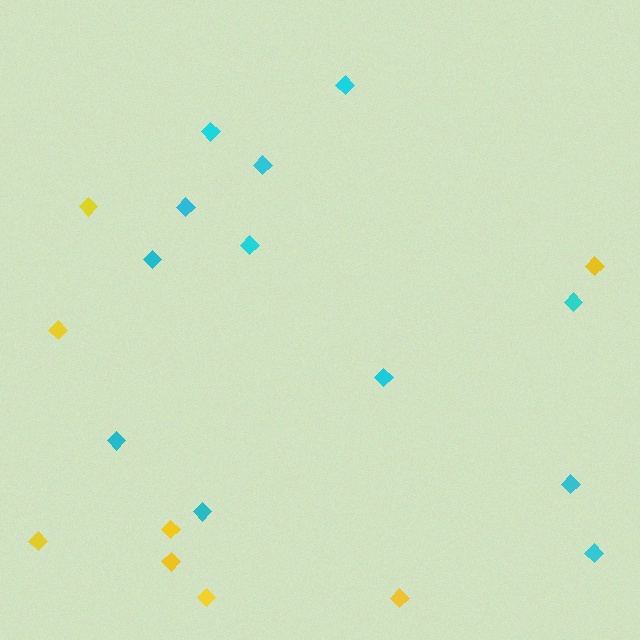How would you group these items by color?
There are 2 groups: one group of cyan diamonds (12) and one group of yellow diamonds (8).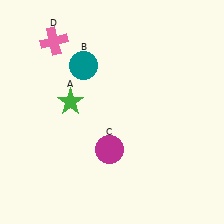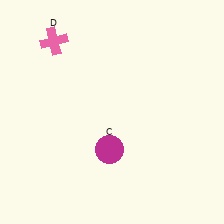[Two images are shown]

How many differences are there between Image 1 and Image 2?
There are 2 differences between the two images.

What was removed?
The green star (A), the teal circle (B) were removed in Image 2.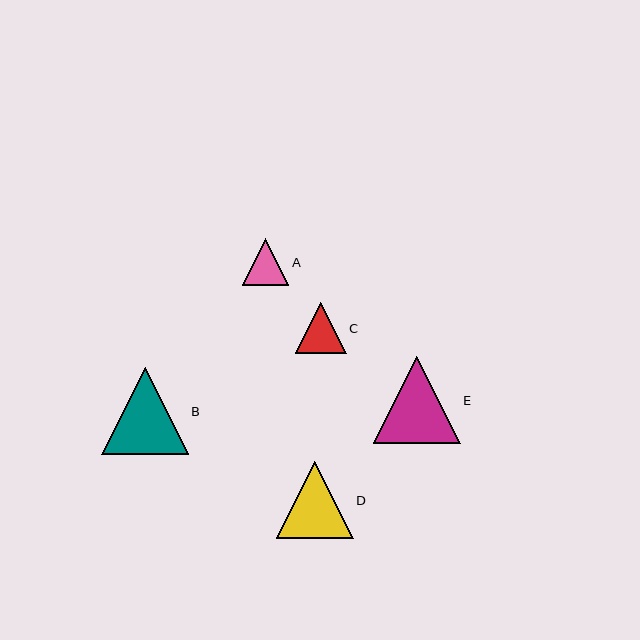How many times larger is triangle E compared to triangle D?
Triangle E is approximately 1.1 times the size of triangle D.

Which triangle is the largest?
Triangle E is the largest with a size of approximately 87 pixels.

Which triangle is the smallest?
Triangle A is the smallest with a size of approximately 46 pixels.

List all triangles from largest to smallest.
From largest to smallest: E, B, D, C, A.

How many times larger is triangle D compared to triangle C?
Triangle D is approximately 1.5 times the size of triangle C.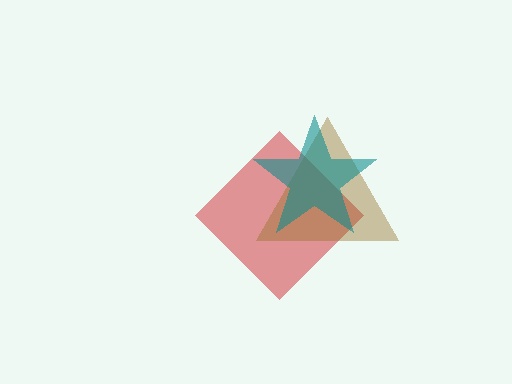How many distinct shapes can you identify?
There are 3 distinct shapes: a red diamond, a brown triangle, a teal star.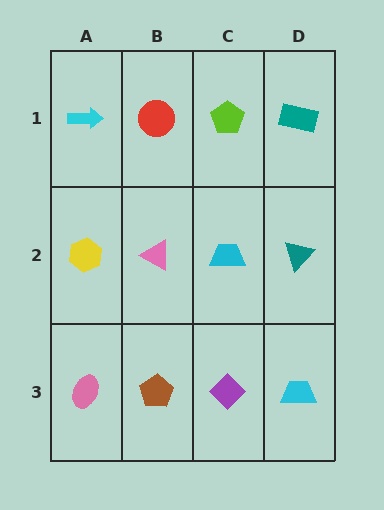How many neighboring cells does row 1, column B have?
3.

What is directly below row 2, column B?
A brown pentagon.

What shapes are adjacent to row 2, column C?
A lime pentagon (row 1, column C), a purple diamond (row 3, column C), a pink triangle (row 2, column B), a teal triangle (row 2, column D).